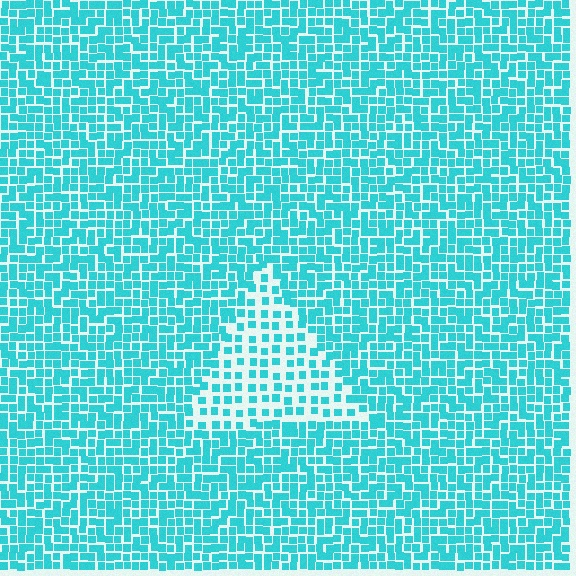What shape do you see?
I see a triangle.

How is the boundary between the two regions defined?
The boundary is defined by a change in element density (approximately 2.0x ratio). All elements are the same color, size, and shape.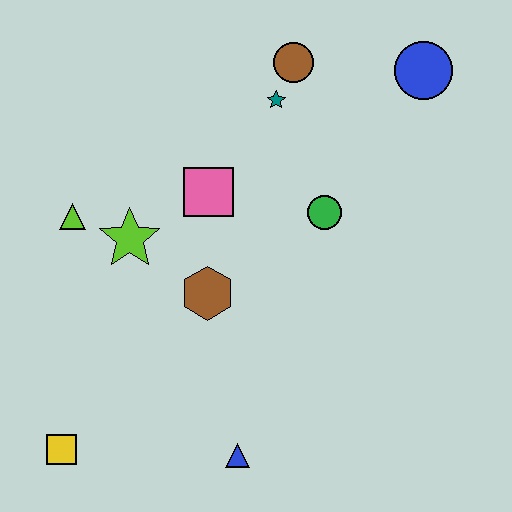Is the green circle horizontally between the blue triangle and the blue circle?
Yes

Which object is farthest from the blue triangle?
The blue circle is farthest from the blue triangle.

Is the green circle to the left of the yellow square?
No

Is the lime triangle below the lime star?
No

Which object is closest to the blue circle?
The brown circle is closest to the blue circle.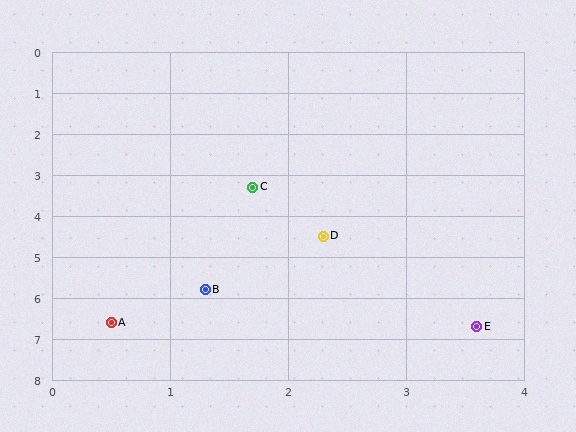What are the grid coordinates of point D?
Point D is at approximately (2.3, 4.5).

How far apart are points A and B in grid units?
Points A and B are about 1.1 grid units apart.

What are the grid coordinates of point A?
Point A is at approximately (0.5, 6.6).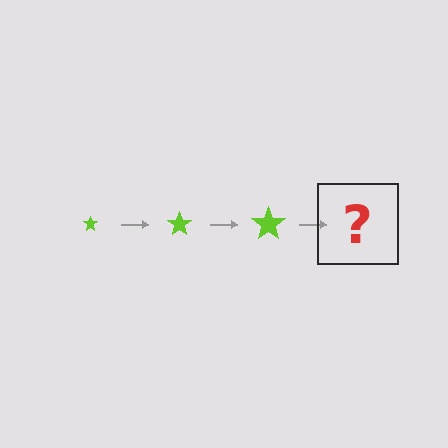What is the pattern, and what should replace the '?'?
The pattern is that the star gets progressively larger each step. The '?' should be a lime star, larger than the previous one.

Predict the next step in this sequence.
The next step is a lime star, larger than the previous one.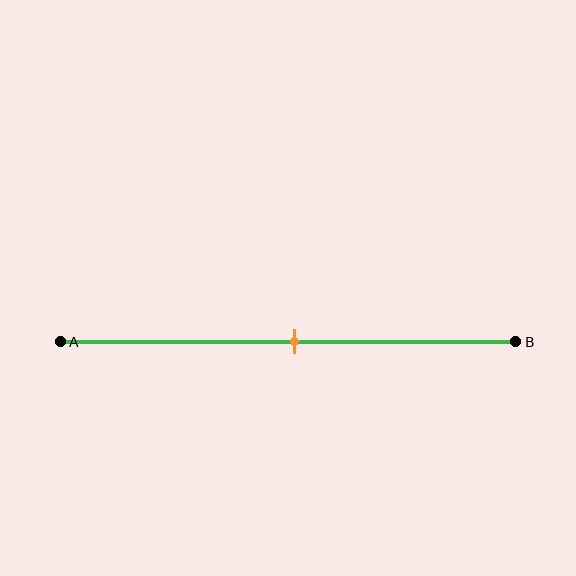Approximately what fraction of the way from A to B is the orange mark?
The orange mark is approximately 50% of the way from A to B.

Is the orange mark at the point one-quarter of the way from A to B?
No, the mark is at about 50% from A, not at the 25% one-quarter point.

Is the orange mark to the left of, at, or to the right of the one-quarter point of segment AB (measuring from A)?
The orange mark is to the right of the one-quarter point of segment AB.